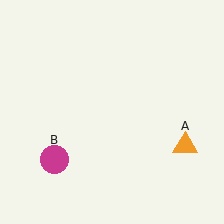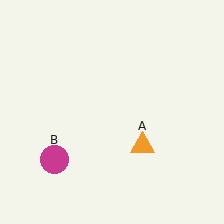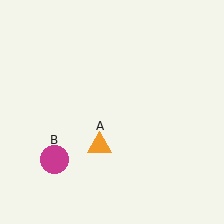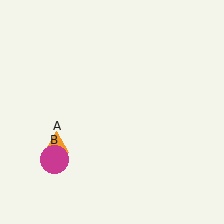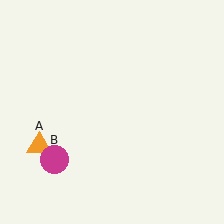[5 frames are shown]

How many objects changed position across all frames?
1 object changed position: orange triangle (object A).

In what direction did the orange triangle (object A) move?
The orange triangle (object A) moved left.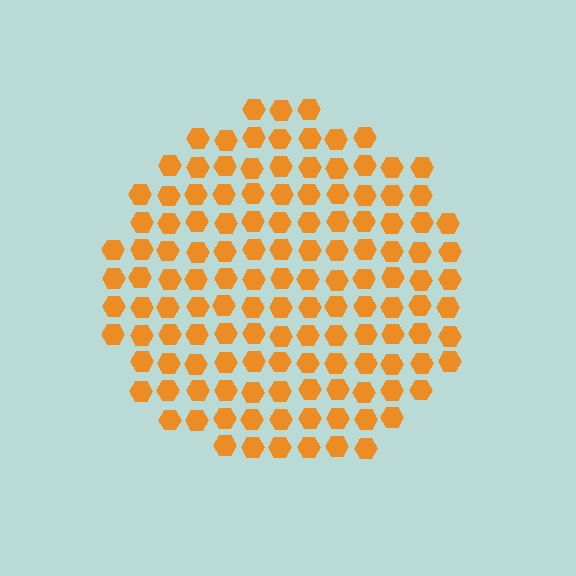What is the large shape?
The large shape is a circle.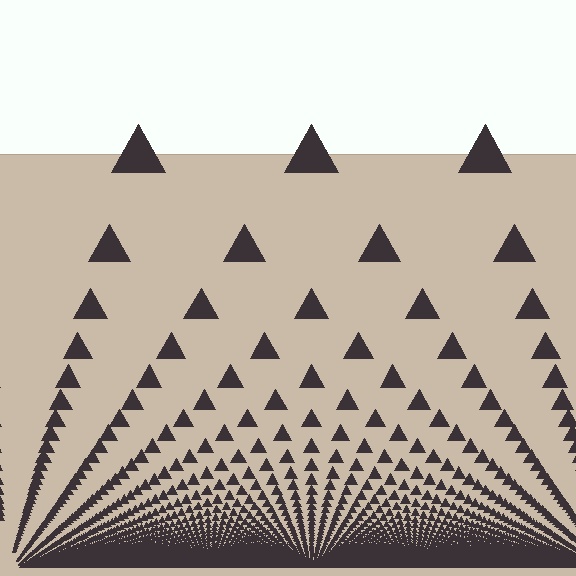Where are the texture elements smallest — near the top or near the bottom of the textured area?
Near the bottom.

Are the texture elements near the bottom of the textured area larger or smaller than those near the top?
Smaller. The gradient is inverted — elements near the bottom are smaller and denser.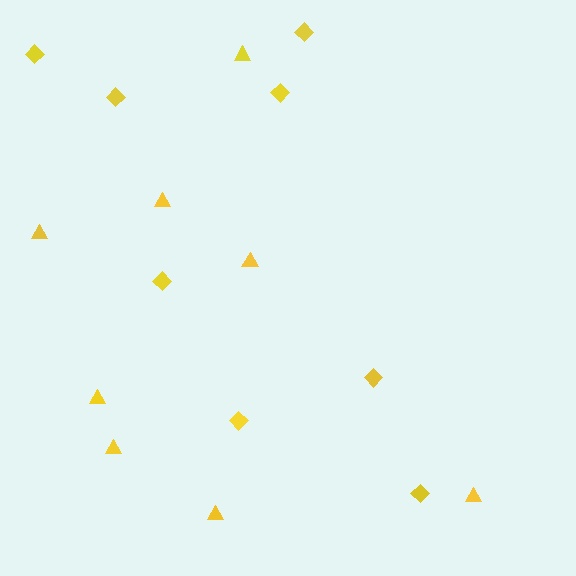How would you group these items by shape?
There are 2 groups: one group of diamonds (8) and one group of triangles (8).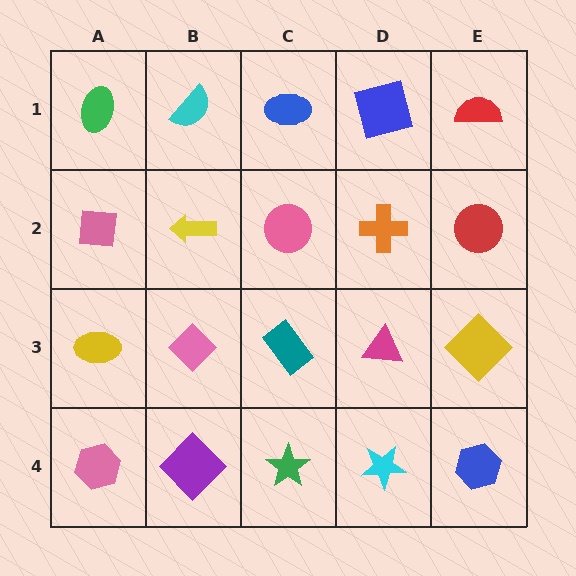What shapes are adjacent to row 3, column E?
A red circle (row 2, column E), a blue hexagon (row 4, column E), a magenta triangle (row 3, column D).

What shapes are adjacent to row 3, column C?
A pink circle (row 2, column C), a green star (row 4, column C), a pink diamond (row 3, column B), a magenta triangle (row 3, column D).